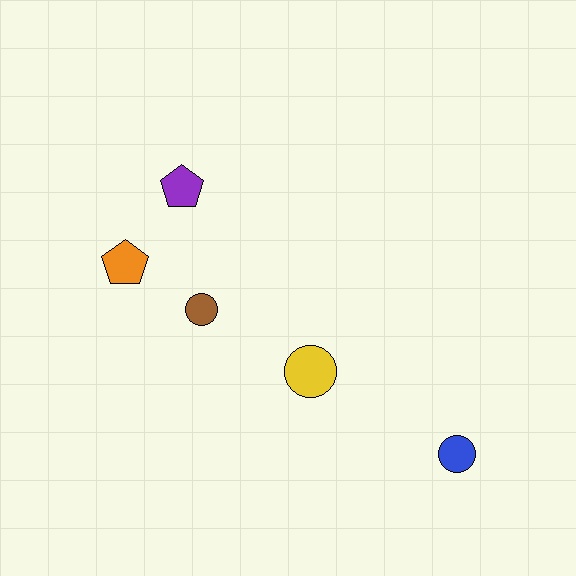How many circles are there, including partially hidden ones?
There are 3 circles.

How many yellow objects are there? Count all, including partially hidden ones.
There is 1 yellow object.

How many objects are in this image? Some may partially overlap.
There are 5 objects.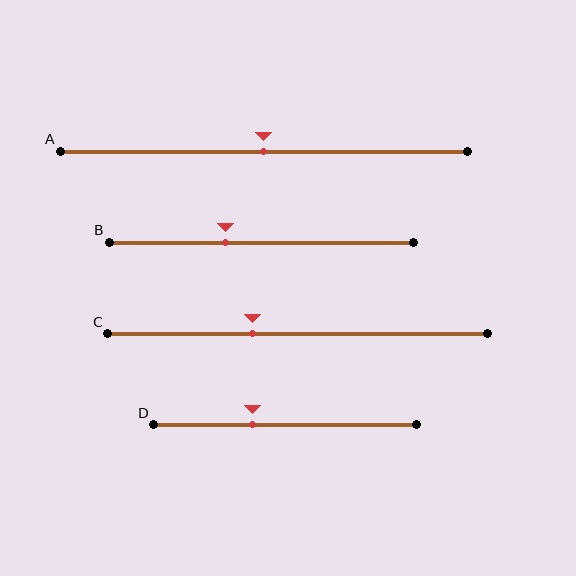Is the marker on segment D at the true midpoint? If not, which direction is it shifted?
No, the marker on segment D is shifted to the left by about 12% of the segment length.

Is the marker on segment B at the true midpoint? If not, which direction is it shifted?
No, the marker on segment B is shifted to the left by about 12% of the segment length.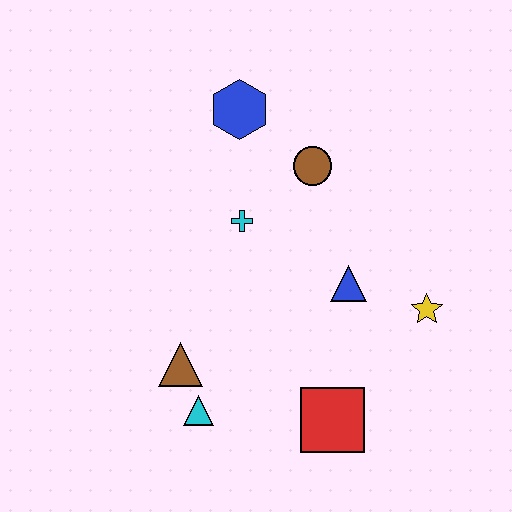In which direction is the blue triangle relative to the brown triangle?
The blue triangle is to the right of the brown triangle.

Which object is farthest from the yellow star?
The blue hexagon is farthest from the yellow star.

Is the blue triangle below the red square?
No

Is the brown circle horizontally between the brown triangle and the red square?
Yes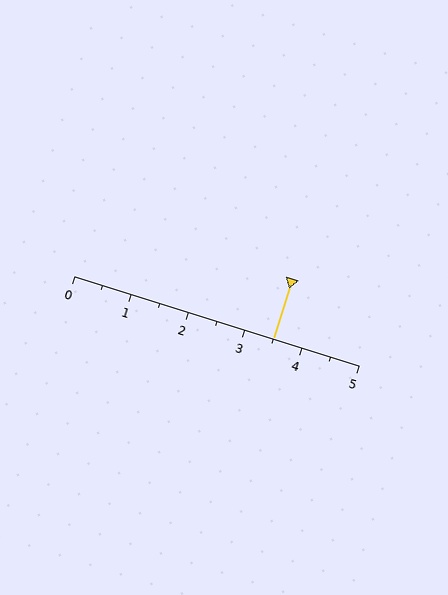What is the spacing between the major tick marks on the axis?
The major ticks are spaced 1 apart.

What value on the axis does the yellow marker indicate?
The marker indicates approximately 3.5.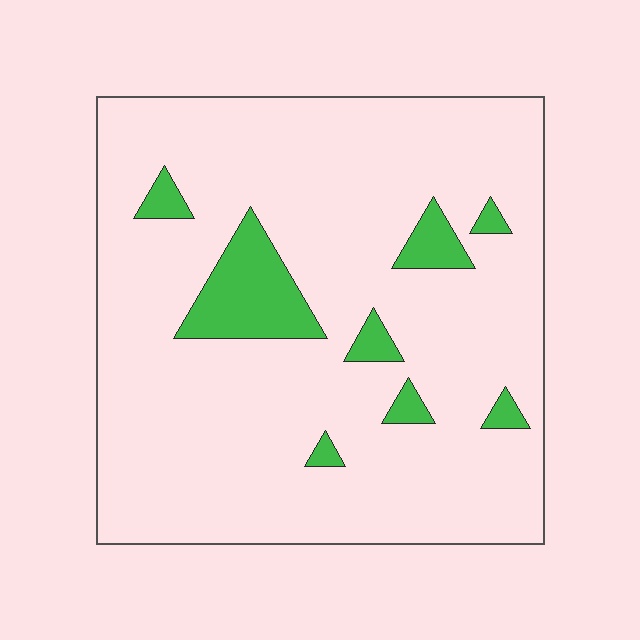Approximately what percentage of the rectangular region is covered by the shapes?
Approximately 10%.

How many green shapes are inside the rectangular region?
8.